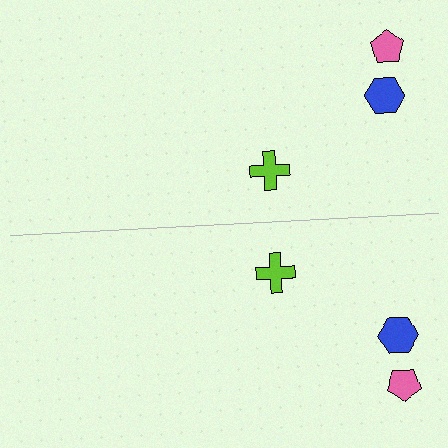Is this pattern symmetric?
Yes, this pattern has bilateral (reflection) symmetry.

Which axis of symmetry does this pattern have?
The pattern has a horizontal axis of symmetry running through the center of the image.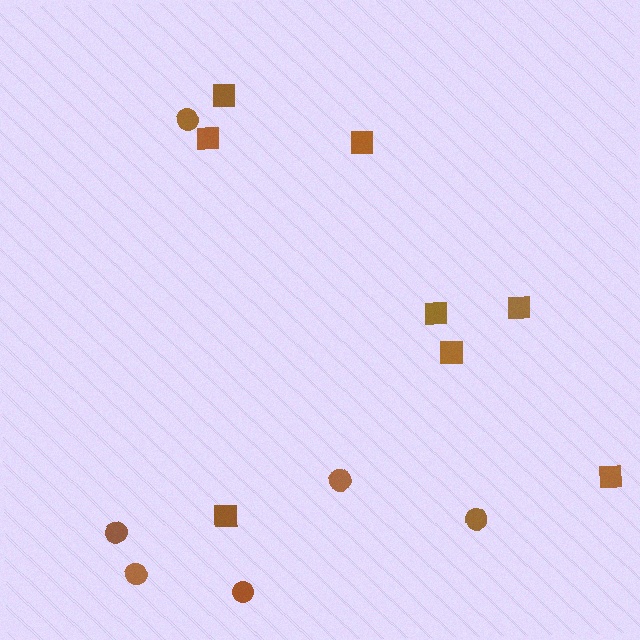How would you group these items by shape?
There are 2 groups: one group of circles (6) and one group of squares (8).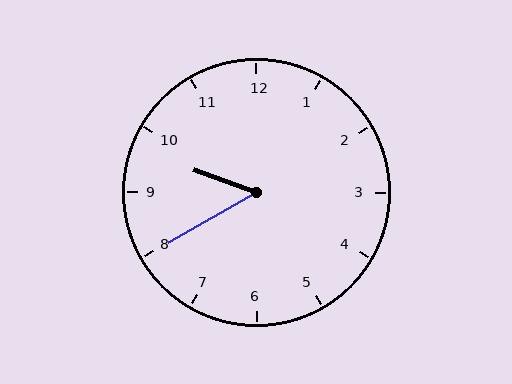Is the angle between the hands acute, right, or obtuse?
It is acute.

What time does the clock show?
9:40.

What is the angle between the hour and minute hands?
Approximately 50 degrees.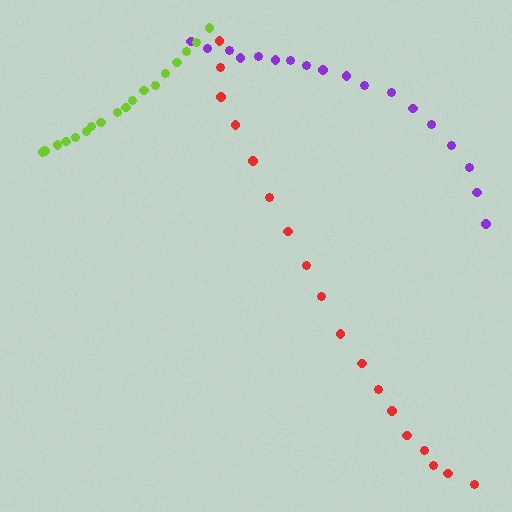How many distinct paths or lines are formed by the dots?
There are 3 distinct paths.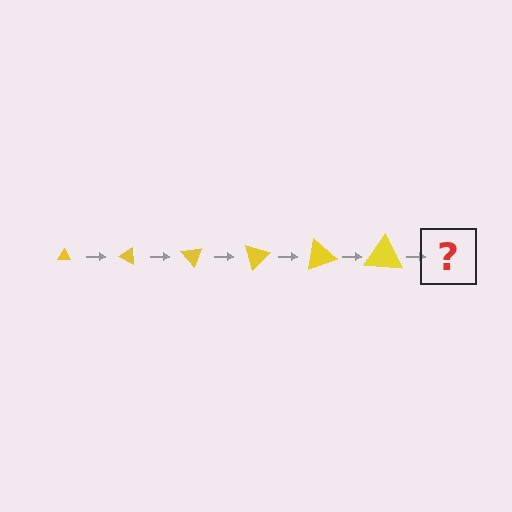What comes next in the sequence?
The next element should be a triangle, larger than the previous one and rotated 150 degrees from the start.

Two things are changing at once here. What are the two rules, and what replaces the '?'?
The two rules are that the triangle grows larger each step and it rotates 25 degrees each step. The '?' should be a triangle, larger than the previous one and rotated 150 degrees from the start.